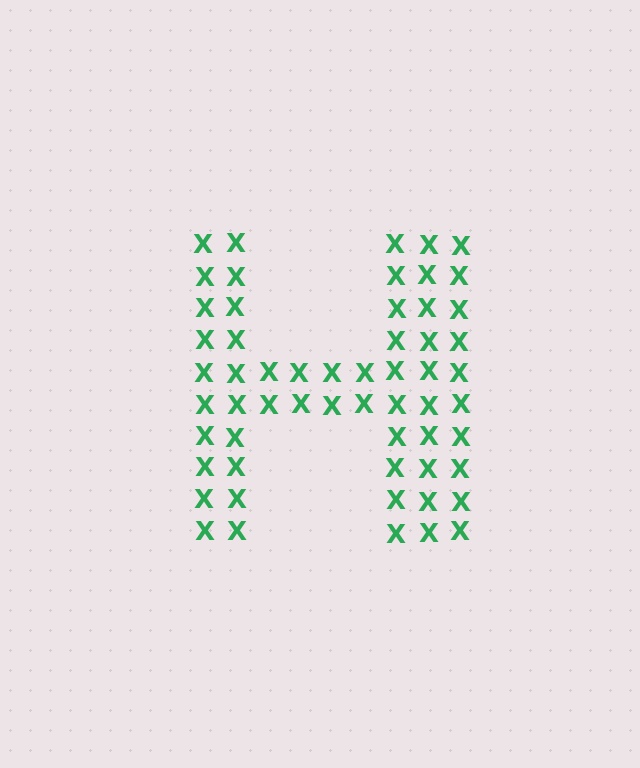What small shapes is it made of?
It is made of small letter X's.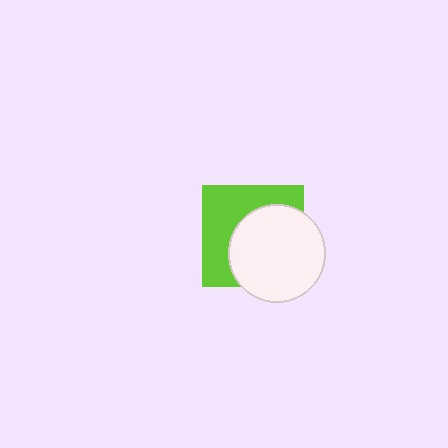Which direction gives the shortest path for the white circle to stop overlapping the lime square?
Moving toward the lower-right gives the shortest separation.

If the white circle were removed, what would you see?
You would see the complete lime square.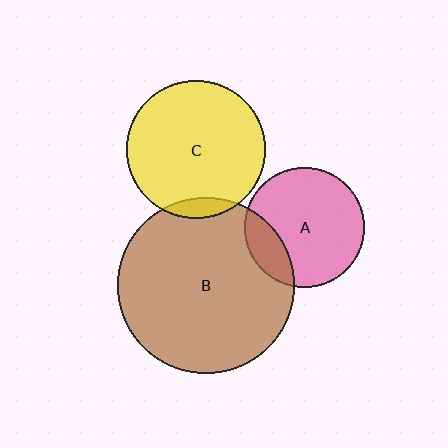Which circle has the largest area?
Circle B (brown).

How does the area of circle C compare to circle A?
Approximately 1.3 times.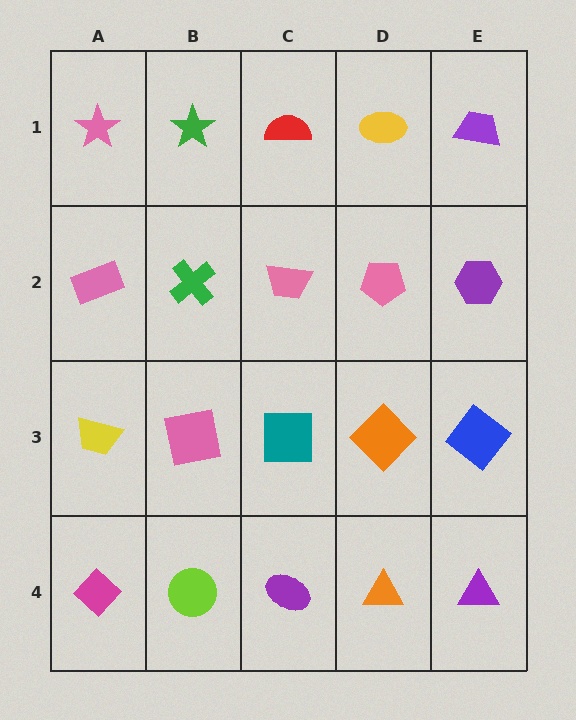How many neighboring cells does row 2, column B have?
4.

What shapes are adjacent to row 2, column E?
A purple trapezoid (row 1, column E), a blue diamond (row 3, column E), a pink pentagon (row 2, column D).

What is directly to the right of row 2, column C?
A pink pentagon.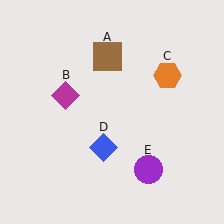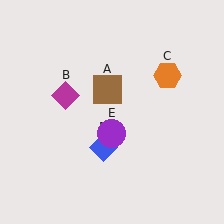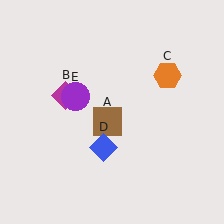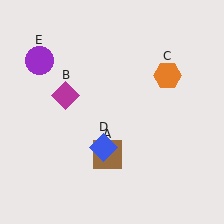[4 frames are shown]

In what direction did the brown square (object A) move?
The brown square (object A) moved down.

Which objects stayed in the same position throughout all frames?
Magenta diamond (object B) and orange hexagon (object C) and blue diamond (object D) remained stationary.